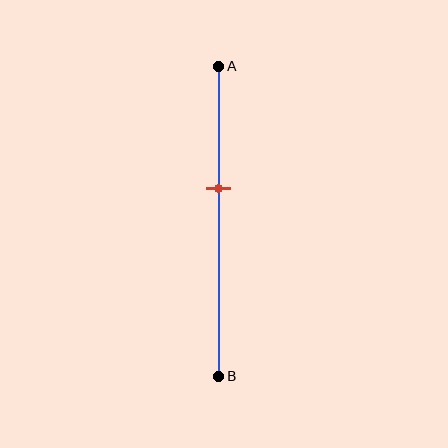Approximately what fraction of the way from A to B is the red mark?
The red mark is approximately 40% of the way from A to B.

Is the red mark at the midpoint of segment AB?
No, the mark is at about 40% from A, not at the 50% midpoint.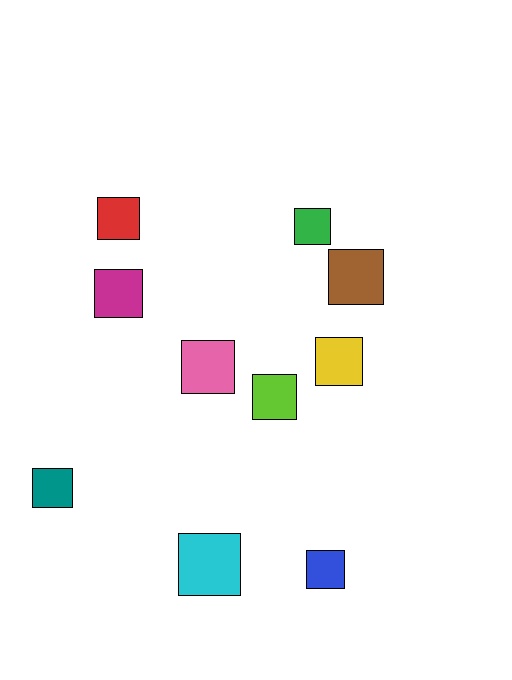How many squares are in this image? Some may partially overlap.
There are 10 squares.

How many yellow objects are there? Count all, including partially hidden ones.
There is 1 yellow object.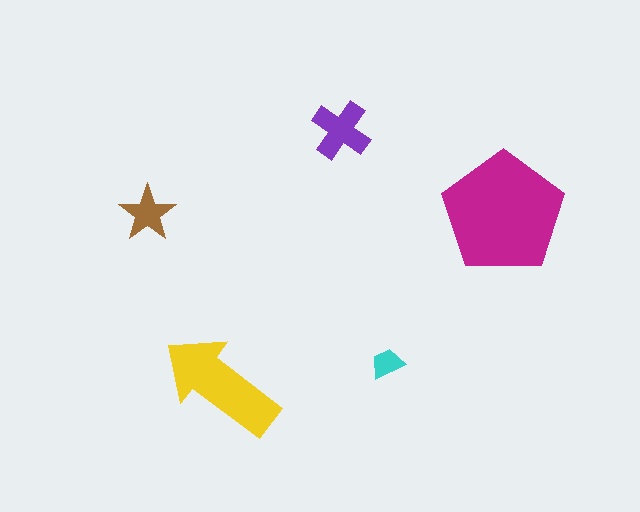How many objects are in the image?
There are 5 objects in the image.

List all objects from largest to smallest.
The magenta pentagon, the yellow arrow, the purple cross, the brown star, the cyan trapezoid.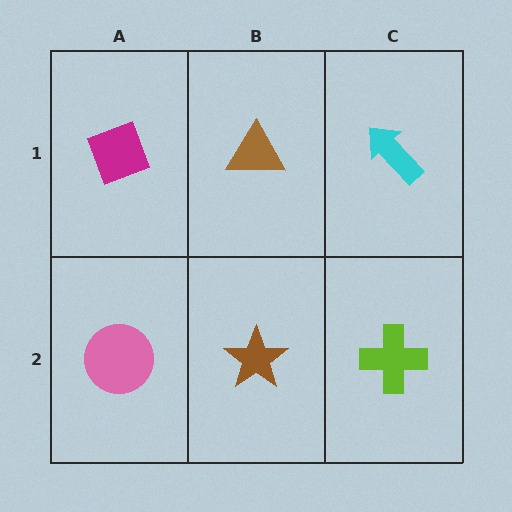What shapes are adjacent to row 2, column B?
A brown triangle (row 1, column B), a pink circle (row 2, column A), a lime cross (row 2, column C).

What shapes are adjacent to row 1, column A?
A pink circle (row 2, column A), a brown triangle (row 1, column B).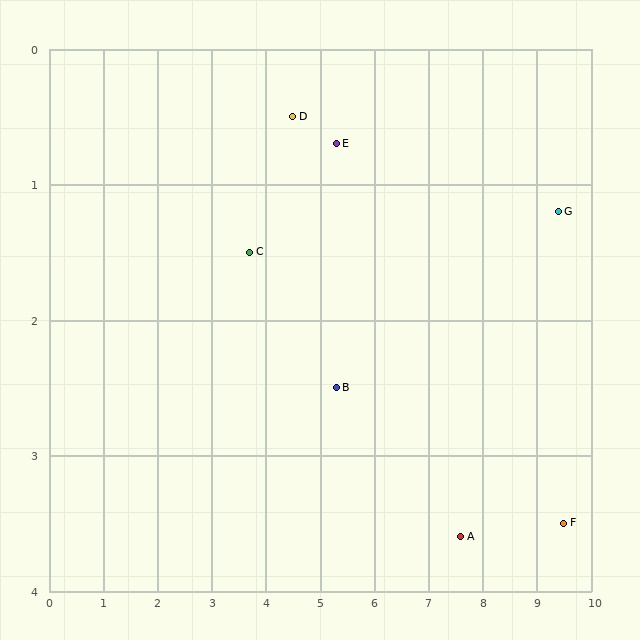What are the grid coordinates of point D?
Point D is at approximately (4.5, 0.5).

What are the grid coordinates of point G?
Point G is at approximately (9.4, 1.2).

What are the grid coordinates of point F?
Point F is at approximately (9.5, 3.5).